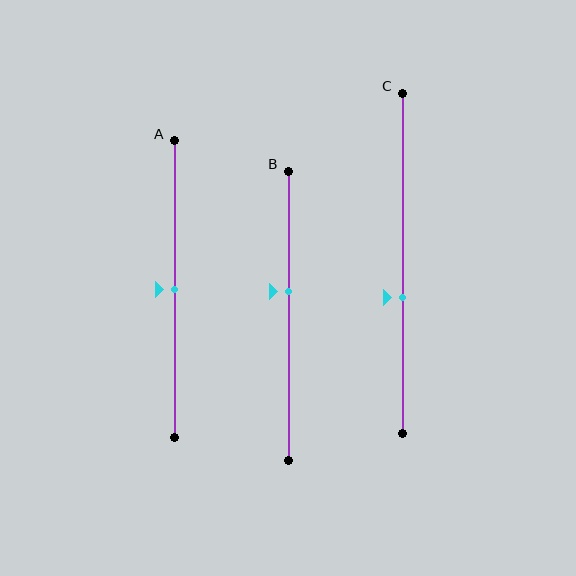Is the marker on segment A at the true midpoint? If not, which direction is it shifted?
Yes, the marker on segment A is at the true midpoint.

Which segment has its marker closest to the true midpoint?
Segment A has its marker closest to the true midpoint.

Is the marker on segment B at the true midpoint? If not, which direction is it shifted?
No, the marker on segment B is shifted upward by about 8% of the segment length.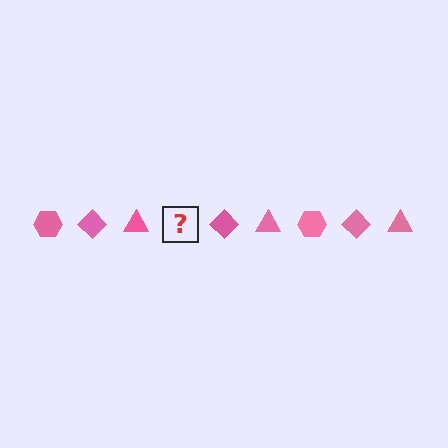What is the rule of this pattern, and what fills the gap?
The rule is that the pattern cycles through hexagon, diamond, triangle shapes in pink. The gap should be filled with a pink hexagon.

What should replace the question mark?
The question mark should be replaced with a pink hexagon.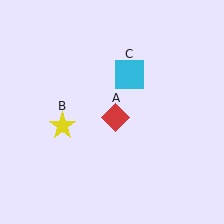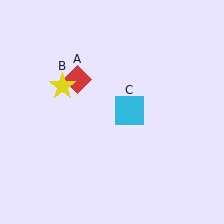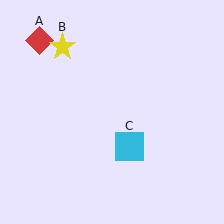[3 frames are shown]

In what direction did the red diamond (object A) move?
The red diamond (object A) moved up and to the left.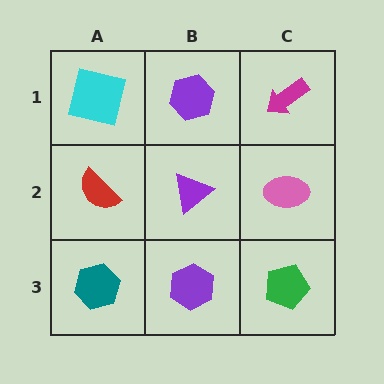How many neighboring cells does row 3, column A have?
2.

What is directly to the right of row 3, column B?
A green pentagon.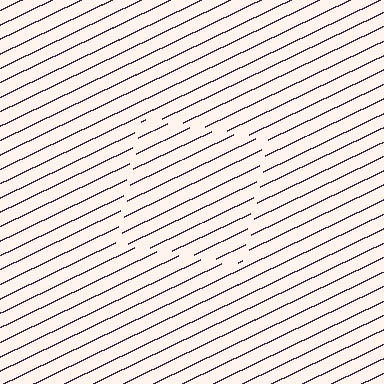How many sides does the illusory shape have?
4 sides — the line-ends trace a square.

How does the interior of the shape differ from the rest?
The interior of the shape contains the same grating, shifted by half a period — the contour is defined by the phase discontinuity where line-ends from the inner and outer gratings abut.